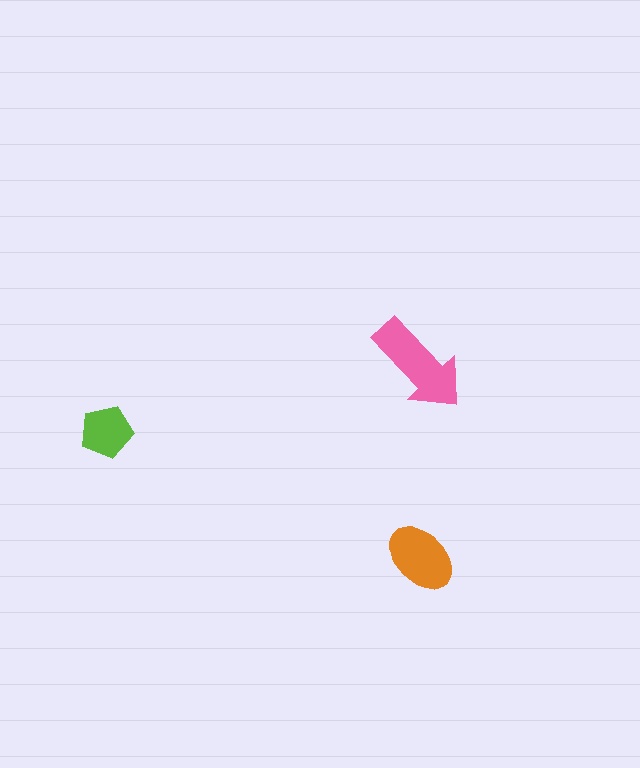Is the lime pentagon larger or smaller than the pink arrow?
Smaller.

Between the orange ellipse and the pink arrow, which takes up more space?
The pink arrow.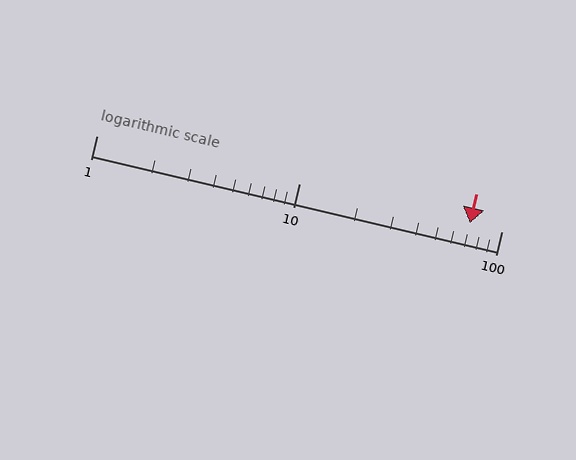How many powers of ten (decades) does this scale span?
The scale spans 2 decades, from 1 to 100.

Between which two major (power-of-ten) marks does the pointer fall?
The pointer is between 10 and 100.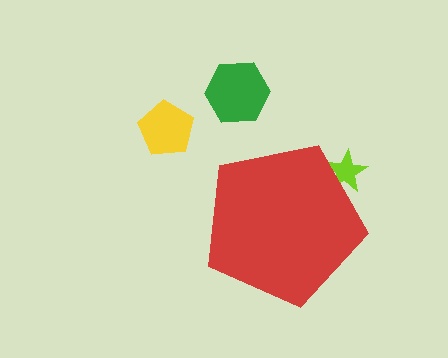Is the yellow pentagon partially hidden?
No, the yellow pentagon is fully visible.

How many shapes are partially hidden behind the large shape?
1 shape is partially hidden.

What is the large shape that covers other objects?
A red pentagon.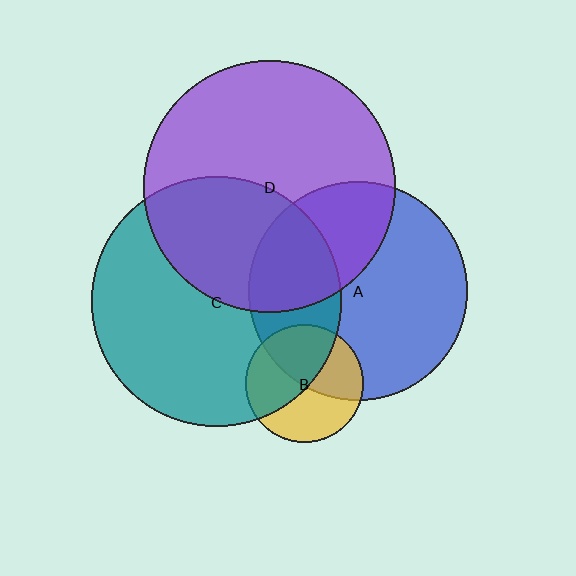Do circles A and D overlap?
Yes.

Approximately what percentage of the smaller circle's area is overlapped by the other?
Approximately 35%.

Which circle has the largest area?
Circle D (purple).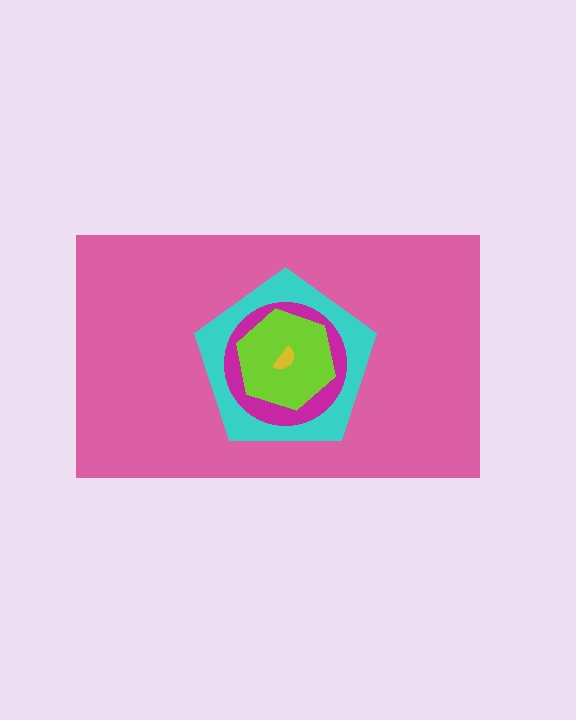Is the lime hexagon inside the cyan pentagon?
Yes.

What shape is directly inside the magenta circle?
The lime hexagon.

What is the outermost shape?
The pink rectangle.